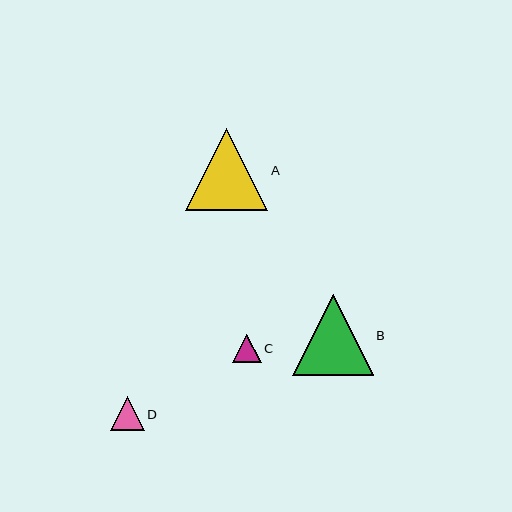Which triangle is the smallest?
Triangle C is the smallest with a size of approximately 29 pixels.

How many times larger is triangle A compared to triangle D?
Triangle A is approximately 2.4 times the size of triangle D.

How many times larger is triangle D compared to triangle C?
Triangle D is approximately 1.2 times the size of triangle C.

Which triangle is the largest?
Triangle A is the largest with a size of approximately 82 pixels.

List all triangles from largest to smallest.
From largest to smallest: A, B, D, C.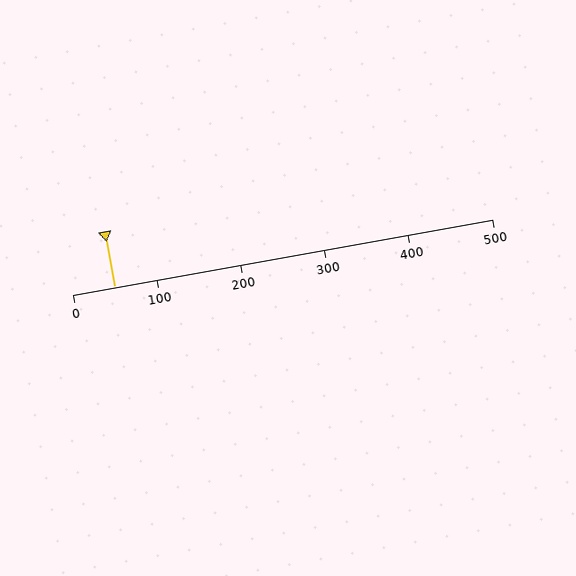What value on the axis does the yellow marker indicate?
The marker indicates approximately 50.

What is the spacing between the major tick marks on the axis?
The major ticks are spaced 100 apart.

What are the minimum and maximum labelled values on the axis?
The axis runs from 0 to 500.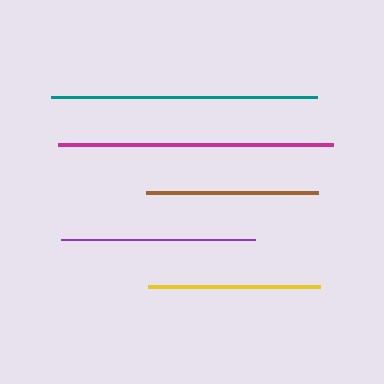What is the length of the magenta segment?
The magenta segment is approximately 275 pixels long.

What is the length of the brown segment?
The brown segment is approximately 172 pixels long.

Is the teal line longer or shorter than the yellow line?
The teal line is longer than the yellow line.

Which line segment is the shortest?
The yellow line is the shortest at approximately 172 pixels.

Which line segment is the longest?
The magenta line is the longest at approximately 275 pixels.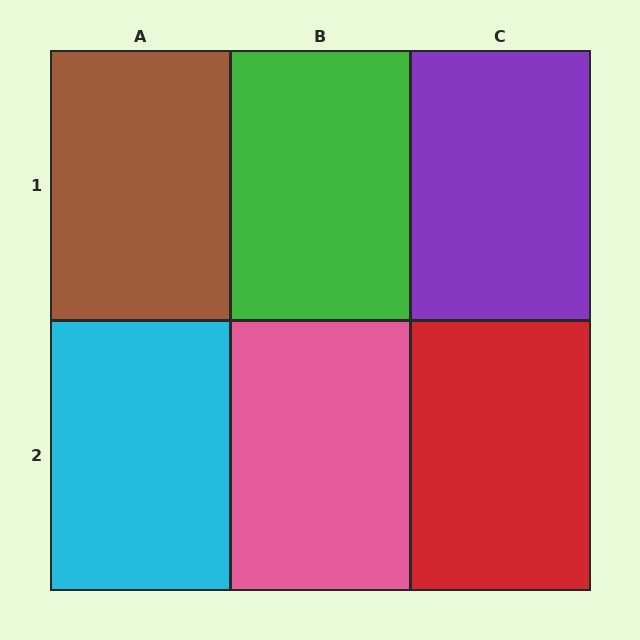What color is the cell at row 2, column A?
Cyan.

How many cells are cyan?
1 cell is cyan.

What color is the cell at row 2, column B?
Pink.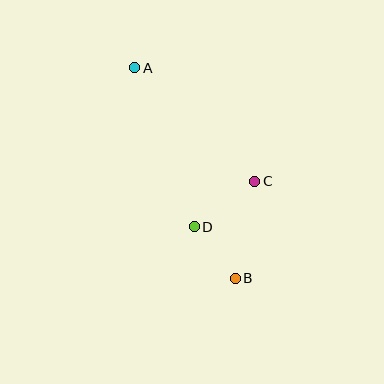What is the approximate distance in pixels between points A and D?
The distance between A and D is approximately 169 pixels.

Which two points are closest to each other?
Points B and D are closest to each other.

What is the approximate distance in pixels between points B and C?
The distance between B and C is approximately 99 pixels.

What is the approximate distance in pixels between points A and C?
The distance between A and C is approximately 165 pixels.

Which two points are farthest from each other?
Points A and B are farthest from each other.